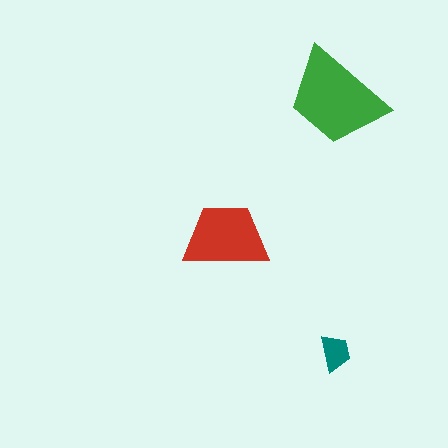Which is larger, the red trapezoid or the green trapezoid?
The green one.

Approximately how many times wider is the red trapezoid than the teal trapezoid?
About 2.5 times wider.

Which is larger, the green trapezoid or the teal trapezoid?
The green one.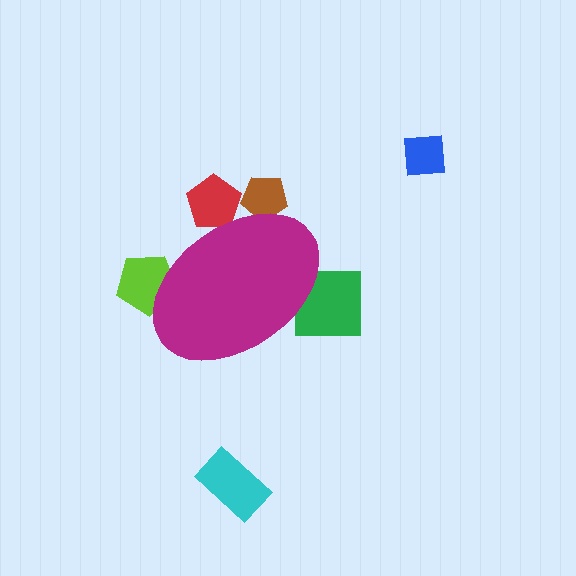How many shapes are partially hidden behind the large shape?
4 shapes are partially hidden.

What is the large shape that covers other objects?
A magenta ellipse.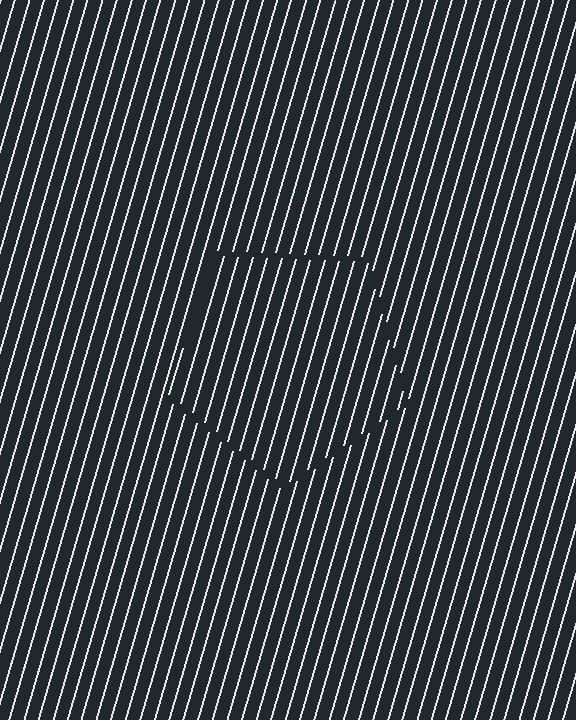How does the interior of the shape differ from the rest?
The interior of the shape contains the same grating, shifted by half a period — the contour is defined by the phase discontinuity where line-ends from the inner and outer gratings abut.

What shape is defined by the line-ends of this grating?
An illusory pentagon. The interior of the shape contains the same grating, shifted by half a period — the contour is defined by the phase discontinuity where line-ends from the inner and outer gratings abut.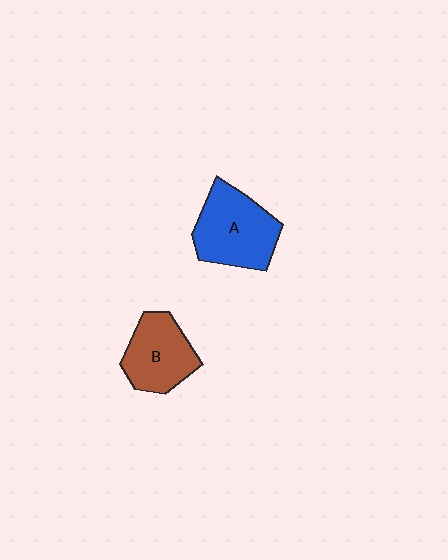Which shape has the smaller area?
Shape B (brown).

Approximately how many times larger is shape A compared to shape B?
Approximately 1.2 times.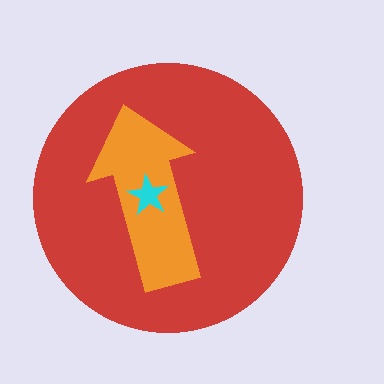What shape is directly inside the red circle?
The orange arrow.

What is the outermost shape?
The red circle.